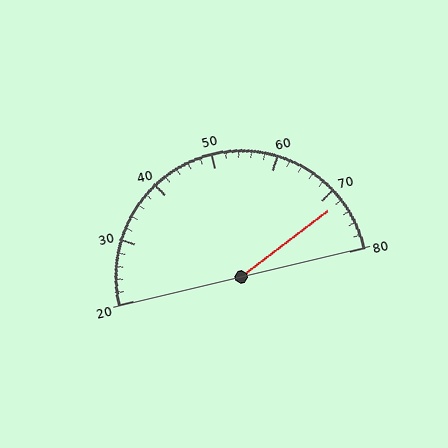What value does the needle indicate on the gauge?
The needle indicates approximately 72.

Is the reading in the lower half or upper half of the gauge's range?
The reading is in the upper half of the range (20 to 80).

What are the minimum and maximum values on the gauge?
The gauge ranges from 20 to 80.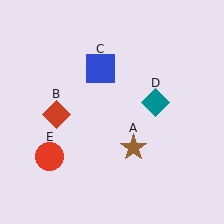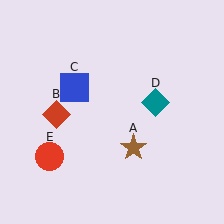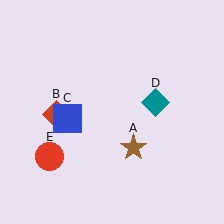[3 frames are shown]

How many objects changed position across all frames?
1 object changed position: blue square (object C).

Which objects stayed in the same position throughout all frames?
Brown star (object A) and red diamond (object B) and teal diamond (object D) and red circle (object E) remained stationary.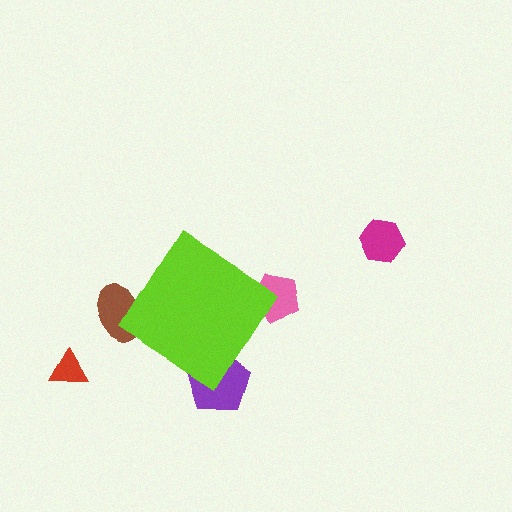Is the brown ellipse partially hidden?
Yes, the brown ellipse is partially hidden behind the lime diamond.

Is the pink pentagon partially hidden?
Yes, the pink pentagon is partially hidden behind the lime diamond.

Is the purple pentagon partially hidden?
Yes, the purple pentagon is partially hidden behind the lime diamond.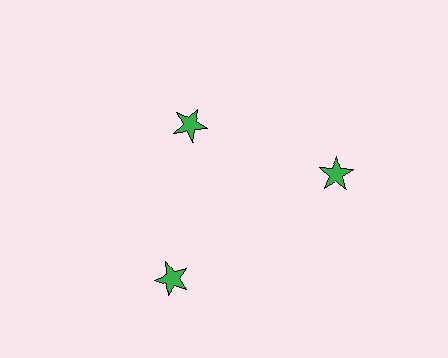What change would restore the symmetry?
The symmetry would be restored by moving it outward, back onto the ring so that all 3 stars sit at equal angles and equal distance from the center.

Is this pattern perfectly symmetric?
No. The 3 green stars are arranged in a ring, but one element near the 11 o'clock position is pulled inward toward the center, breaking the 3-fold rotational symmetry.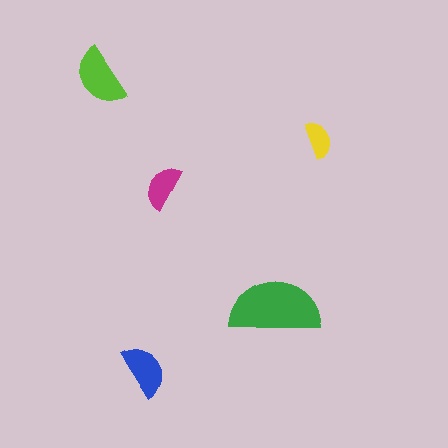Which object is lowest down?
The blue semicircle is bottommost.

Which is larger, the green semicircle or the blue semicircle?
The green one.